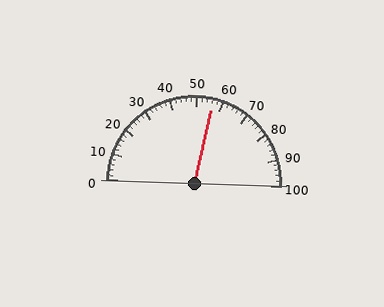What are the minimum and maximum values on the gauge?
The gauge ranges from 0 to 100.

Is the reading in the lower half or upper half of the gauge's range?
The reading is in the upper half of the range (0 to 100).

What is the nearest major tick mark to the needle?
The nearest major tick mark is 60.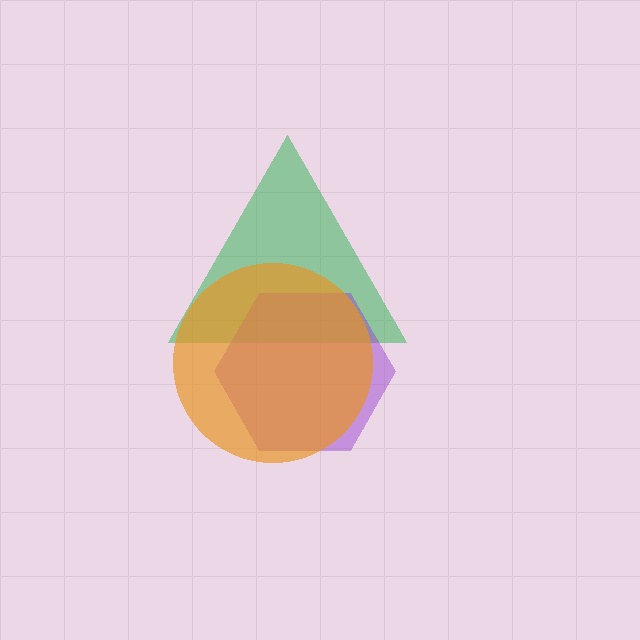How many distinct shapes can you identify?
There are 3 distinct shapes: a green triangle, a purple hexagon, an orange circle.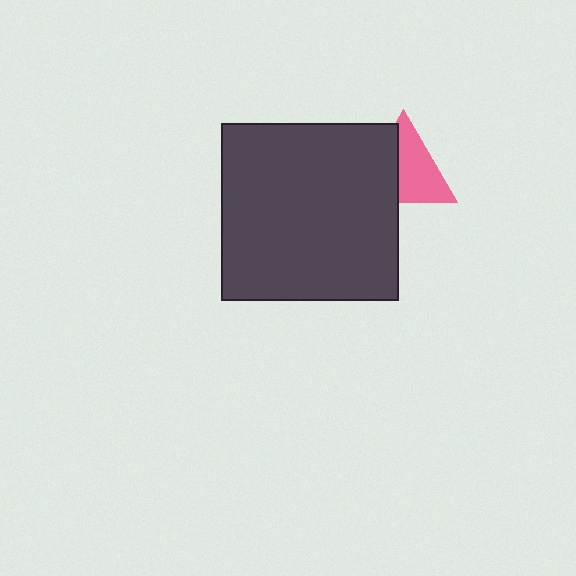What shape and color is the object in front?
The object in front is a dark gray square.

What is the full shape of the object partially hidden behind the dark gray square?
The partially hidden object is a pink triangle.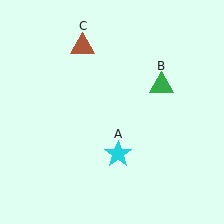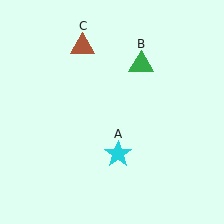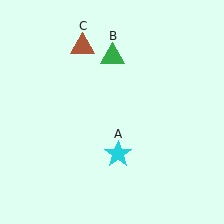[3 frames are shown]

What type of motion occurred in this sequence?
The green triangle (object B) rotated counterclockwise around the center of the scene.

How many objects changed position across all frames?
1 object changed position: green triangle (object B).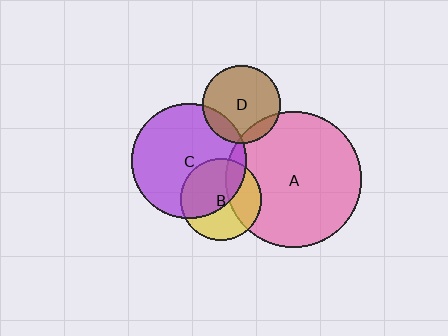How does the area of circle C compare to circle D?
Approximately 2.2 times.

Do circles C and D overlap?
Yes.